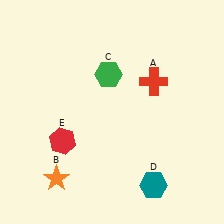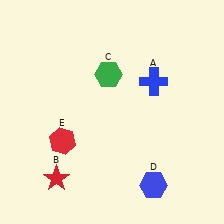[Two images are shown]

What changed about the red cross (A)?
In Image 1, A is red. In Image 2, it changed to blue.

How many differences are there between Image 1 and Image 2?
There are 3 differences between the two images.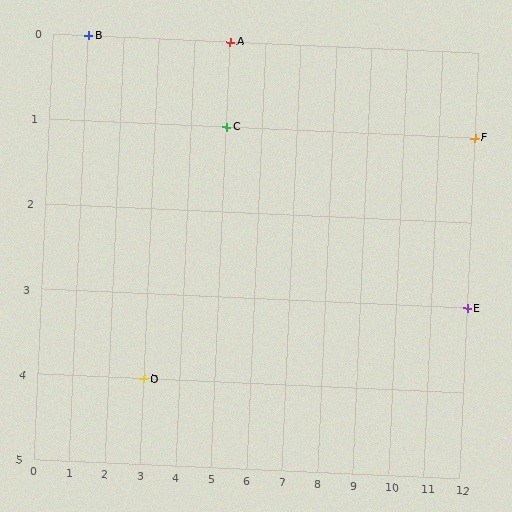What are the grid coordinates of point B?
Point B is at grid coordinates (1, 0).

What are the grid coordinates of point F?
Point F is at grid coordinates (12, 1).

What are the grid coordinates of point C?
Point C is at grid coordinates (5, 1).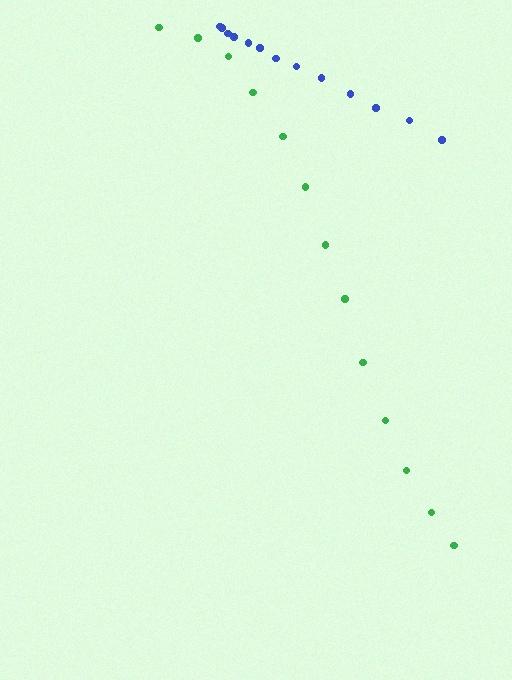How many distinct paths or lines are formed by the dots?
There are 2 distinct paths.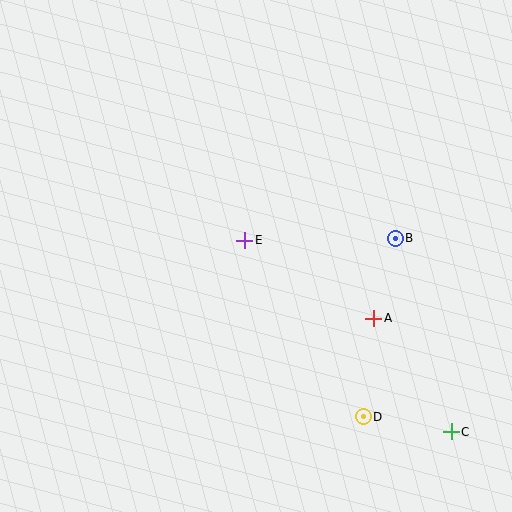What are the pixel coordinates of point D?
Point D is at (363, 417).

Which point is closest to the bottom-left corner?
Point E is closest to the bottom-left corner.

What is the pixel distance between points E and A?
The distance between E and A is 151 pixels.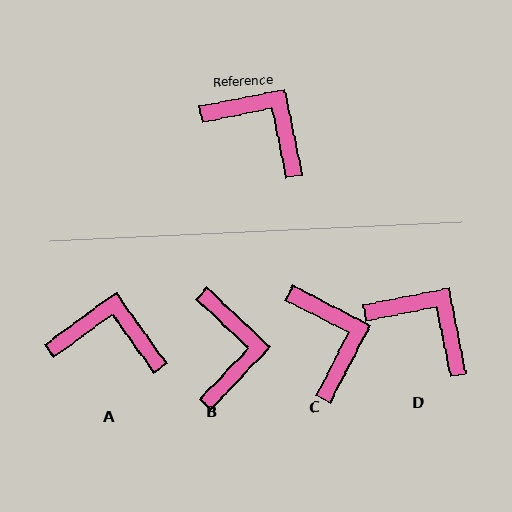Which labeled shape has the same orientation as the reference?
D.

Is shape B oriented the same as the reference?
No, it is off by about 54 degrees.